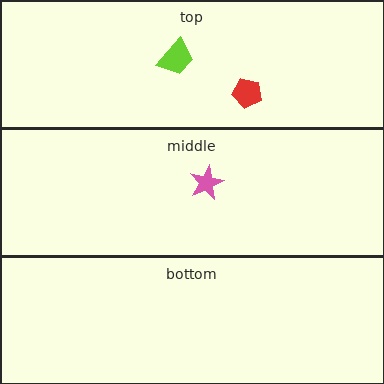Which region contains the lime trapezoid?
The top region.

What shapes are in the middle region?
The pink star.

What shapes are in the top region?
The red pentagon, the lime trapezoid.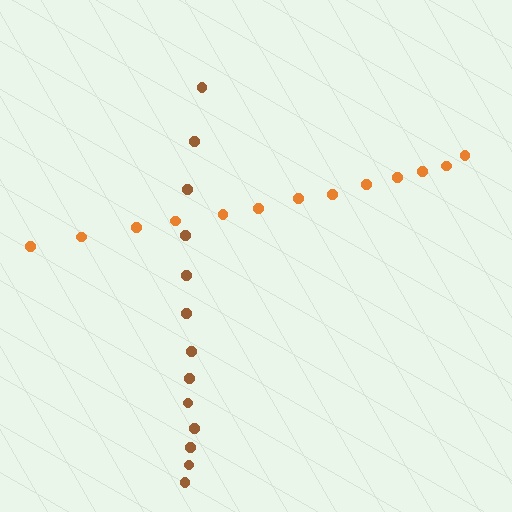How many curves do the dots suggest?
There are 2 distinct paths.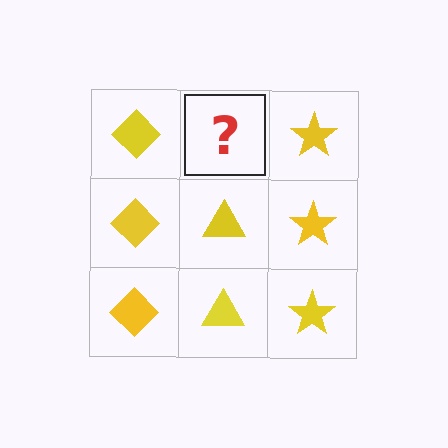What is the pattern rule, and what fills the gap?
The rule is that each column has a consistent shape. The gap should be filled with a yellow triangle.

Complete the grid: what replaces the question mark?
The question mark should be replaced with a yellow triangle.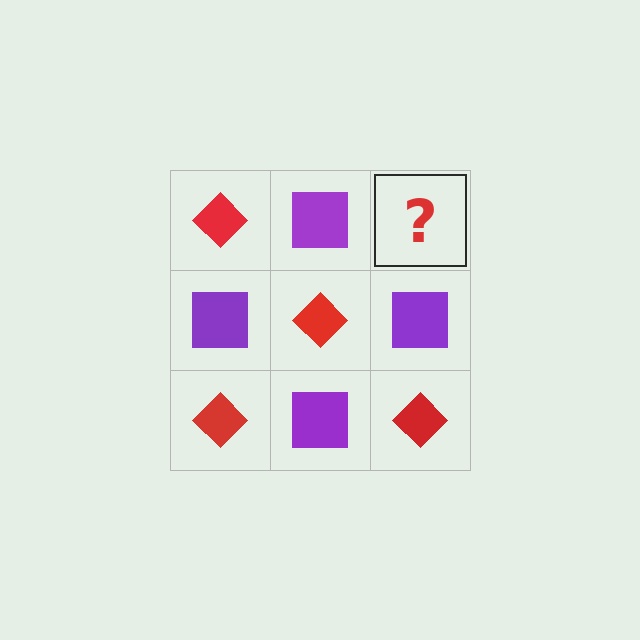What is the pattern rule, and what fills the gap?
The rule is that it alternates red diamond and purple square in a checkerboard pattern. The gap should be filled with a red diamond.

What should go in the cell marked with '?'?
The missing cell should contain a red diamond.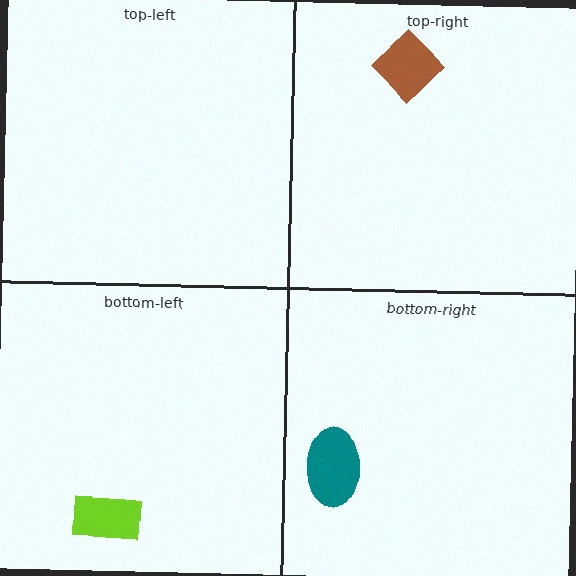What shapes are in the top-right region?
The brown diamond.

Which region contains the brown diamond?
The top-right region.